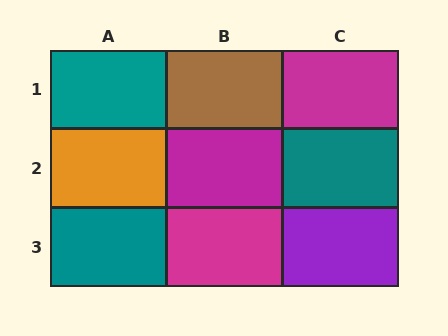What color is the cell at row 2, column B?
Magenta.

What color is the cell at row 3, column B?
Magenta.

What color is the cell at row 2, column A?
Orange.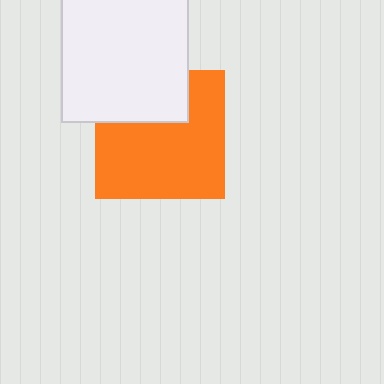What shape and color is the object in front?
The object in front is a white square.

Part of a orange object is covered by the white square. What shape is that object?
It is a square.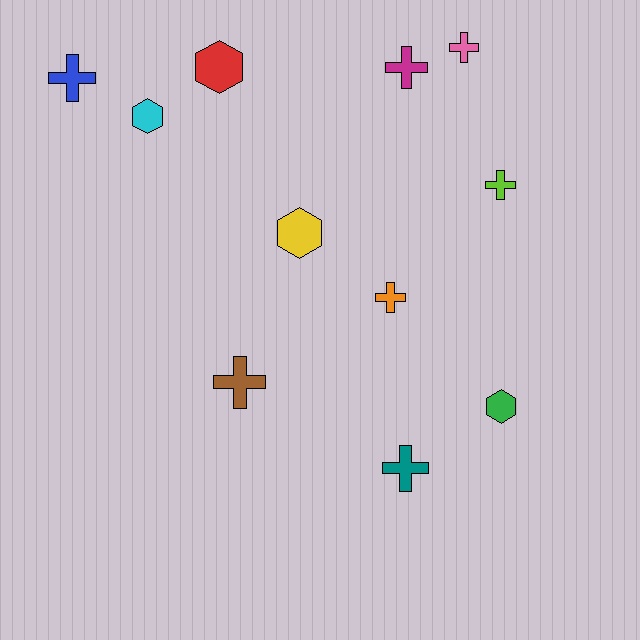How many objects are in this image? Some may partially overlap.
There are 11 objects.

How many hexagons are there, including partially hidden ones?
There are 4 hexagons.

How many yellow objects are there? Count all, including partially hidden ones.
There is 1 yellow object.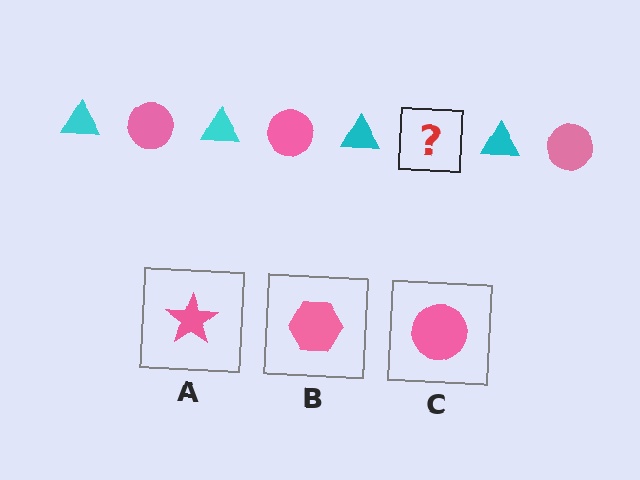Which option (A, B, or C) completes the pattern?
C.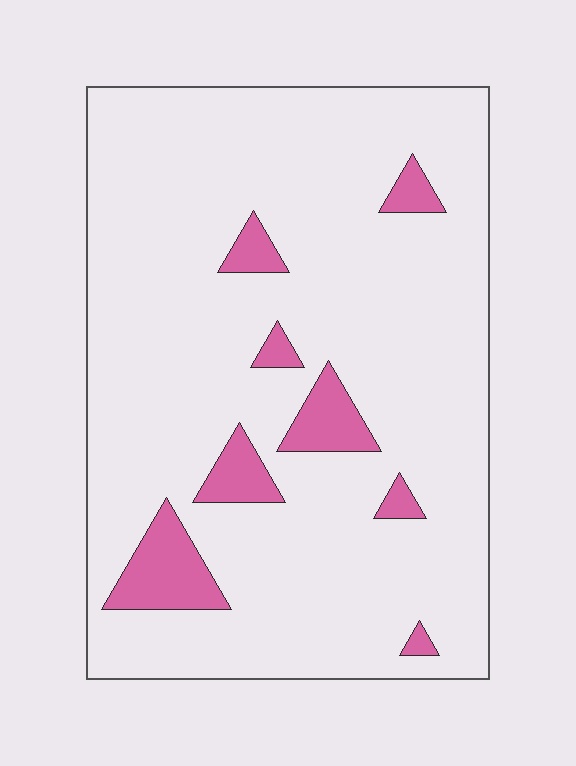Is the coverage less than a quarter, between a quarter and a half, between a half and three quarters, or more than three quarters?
Less than a quarter.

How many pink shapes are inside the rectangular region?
8.